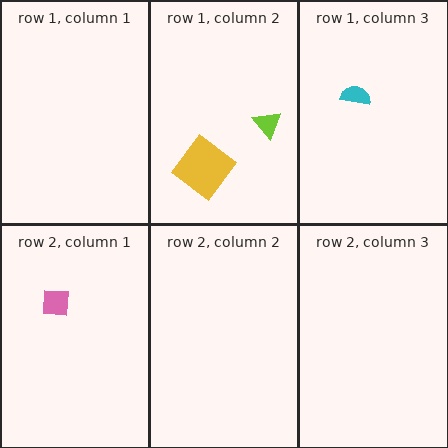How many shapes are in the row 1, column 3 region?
1.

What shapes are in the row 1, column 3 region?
The cyan semicircle.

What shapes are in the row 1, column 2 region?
The yellow diamond, the lime triangle.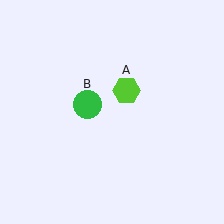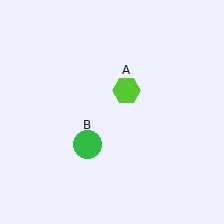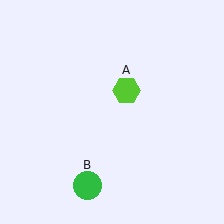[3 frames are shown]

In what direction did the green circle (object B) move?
The green circle (object B) moved down.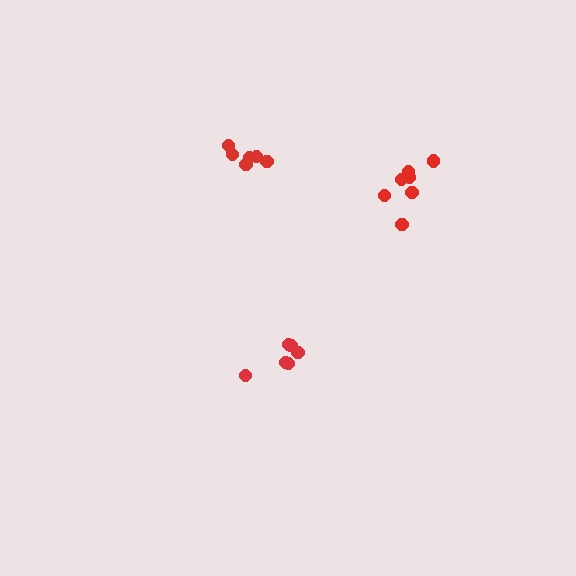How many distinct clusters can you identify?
There are 3 distinct clusters.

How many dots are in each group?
Group 1: 6 dots, Group 2: 7 dots, Group 3: 6 dots (19 total).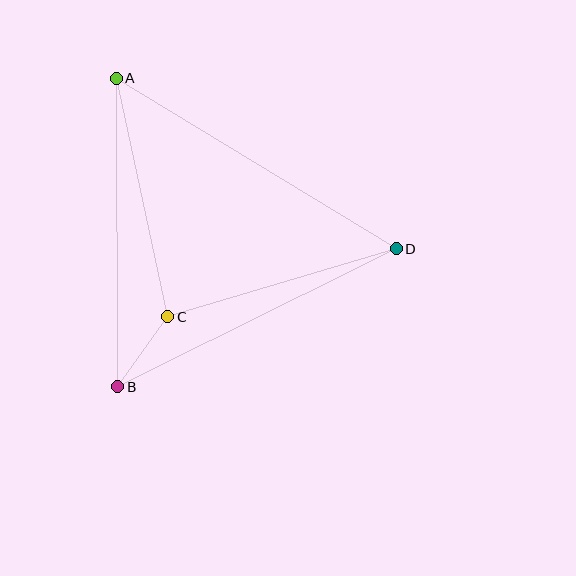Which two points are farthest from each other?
Points A and D are farthest from each other.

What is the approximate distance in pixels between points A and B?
The distance between A and B is approximately 309 pixels.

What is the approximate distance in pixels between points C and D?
The distance between C and D is approximately 238 pixels.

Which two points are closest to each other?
Points B and C are closest to each other.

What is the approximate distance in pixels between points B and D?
The distance between B and D is approximately 311 pixels.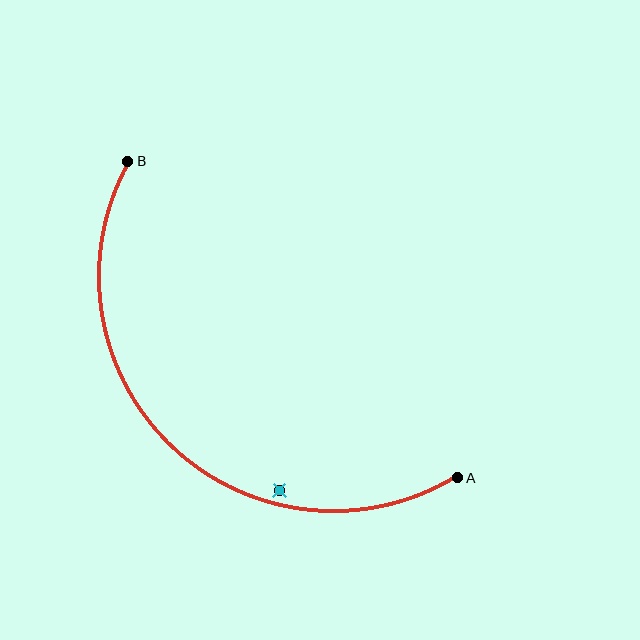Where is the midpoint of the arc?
The arc midpoint is the point on the curve farthest from the straight line joining A and B. It sits below and to the left of that line.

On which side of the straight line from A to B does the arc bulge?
The arc bulges below and to the left of the straight line connecting A and B.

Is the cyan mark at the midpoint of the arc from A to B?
No — the cyan mark does not lie on the arc at all. It sits slightly inside the curve.